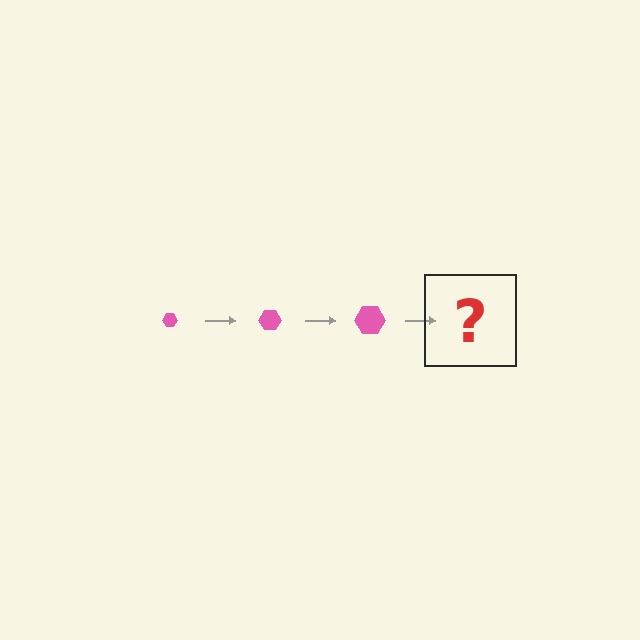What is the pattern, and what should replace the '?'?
The pattern is that the hexagon gets progressively larger each step. The '?' should be a pink hexagon, larger than the previous one.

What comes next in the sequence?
The next element should be a pink hexagon, larger than the previous one.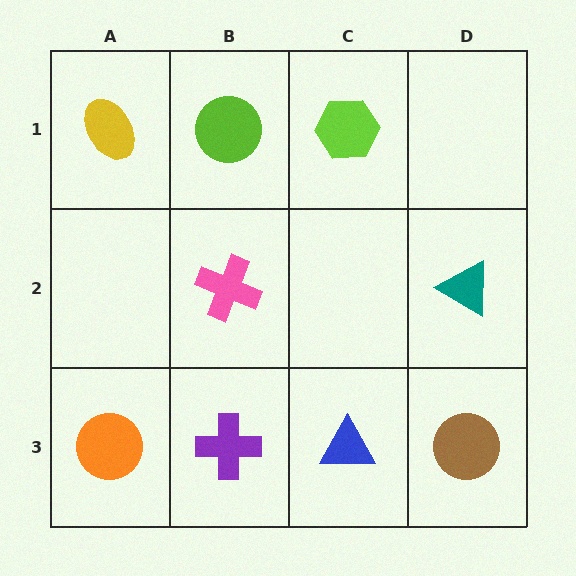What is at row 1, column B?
A lime circle.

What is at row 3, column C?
A blue triangle.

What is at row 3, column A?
An orange circle.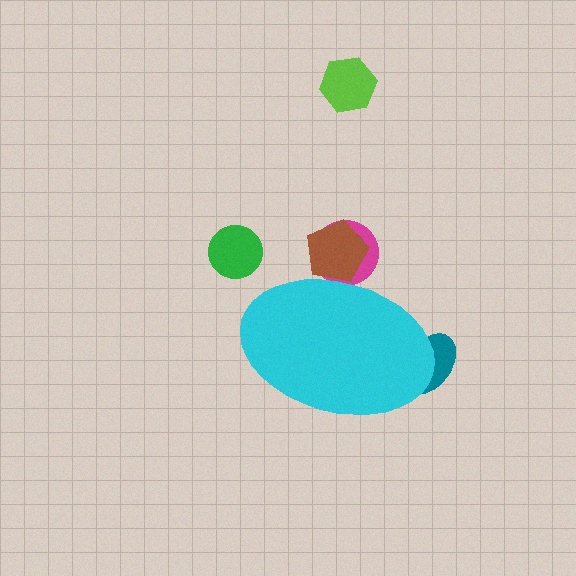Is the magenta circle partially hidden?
Yes, the magenta circle is partially hidden behind the cyan ellipse.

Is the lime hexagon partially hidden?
No, the lime hexagon is fully visible.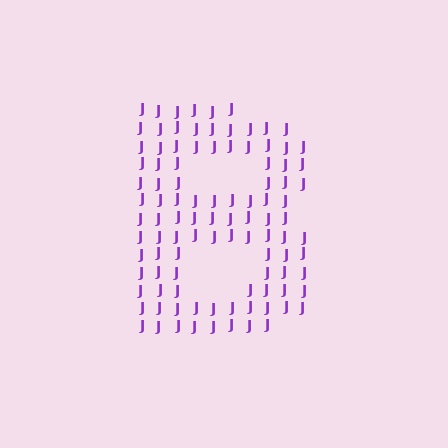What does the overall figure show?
The overall figure shows the letter B.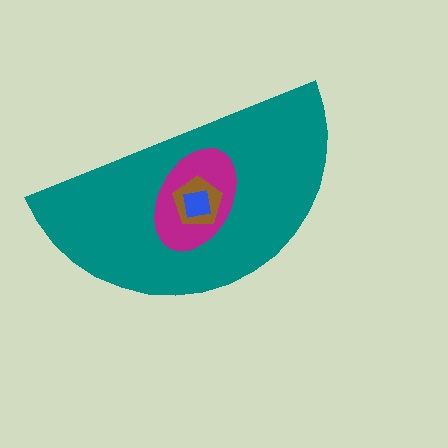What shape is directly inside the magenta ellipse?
The brown pentagon.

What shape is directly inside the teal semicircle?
The magenta ellipse.